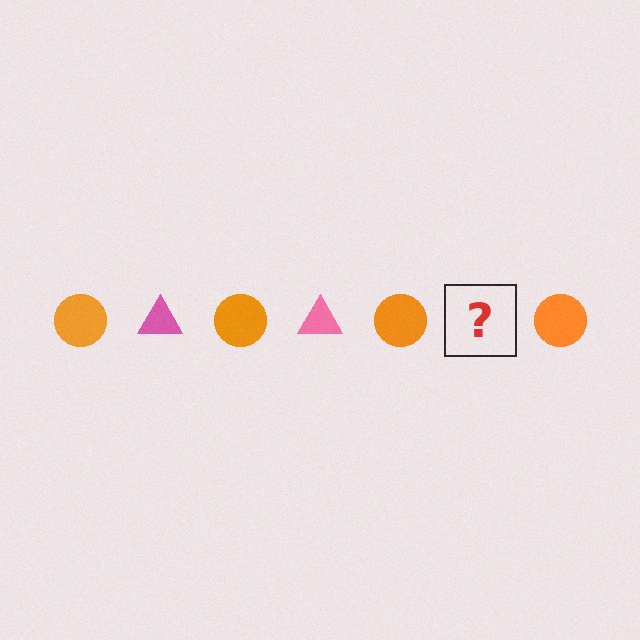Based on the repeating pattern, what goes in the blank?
The blank should be a pink triangle.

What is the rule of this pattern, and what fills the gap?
The rule is that the pattern alternates between orange circle and pink triangle. The gap should be filled with a pink triangle.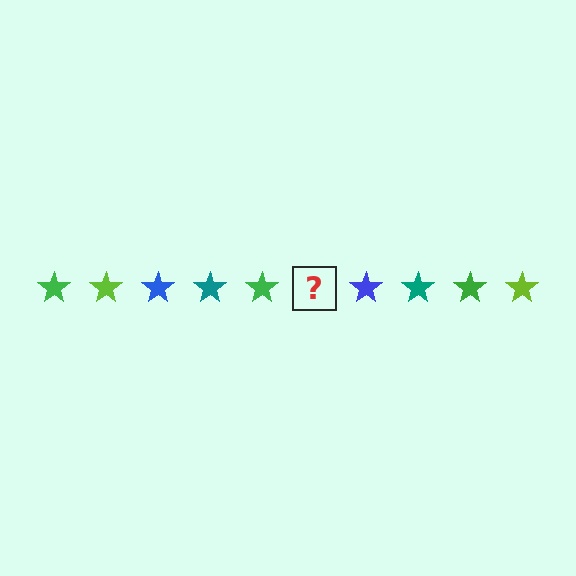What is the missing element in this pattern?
The missing element is a lime star.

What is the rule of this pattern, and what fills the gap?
The rule is that the pattern cycles through green, lime, blue, teal stars. The gap should be filled with a lime star.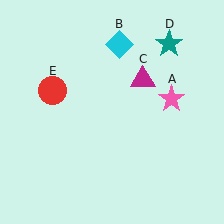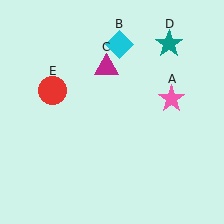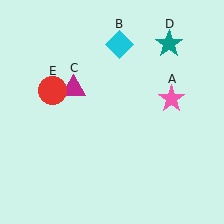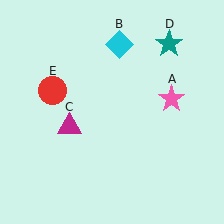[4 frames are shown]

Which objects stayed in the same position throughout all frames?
Pink star (object A) and cyan diamond (object B) and teal star (object D) and red circle (object E) remained stationary.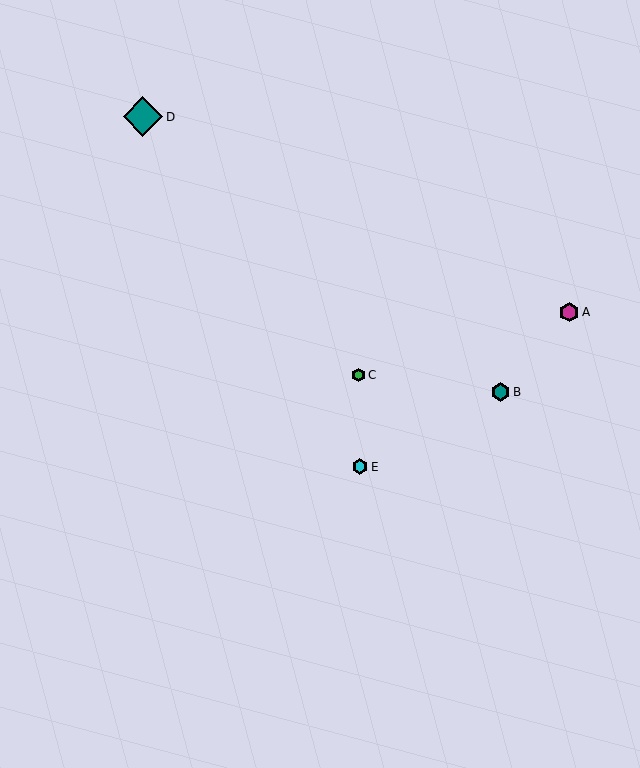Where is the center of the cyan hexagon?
The center of the cyan hexagon is at (360, 467).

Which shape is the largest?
The teal diamond (labeled D) is the largest.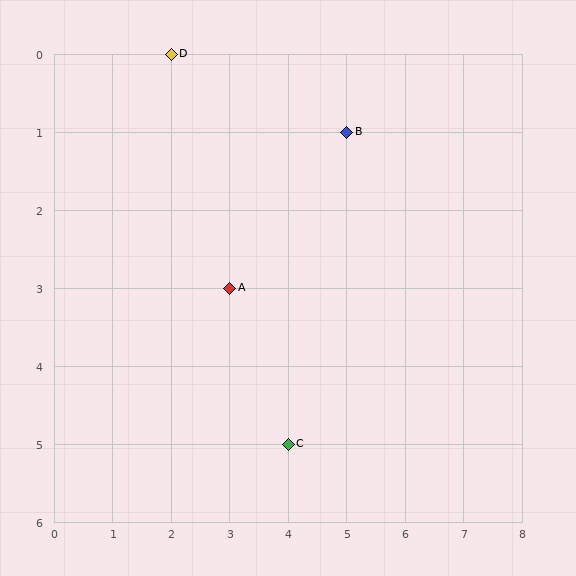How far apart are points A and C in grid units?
Points A and C are 1 column and 2 rows apart (about 2.2 grid units diagonally).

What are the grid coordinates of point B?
Point B is at grid coordinates (5, 1).